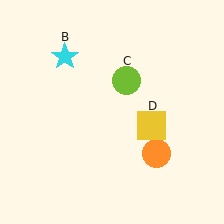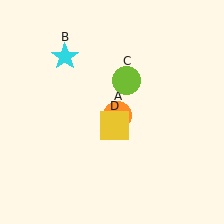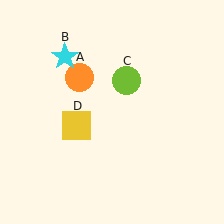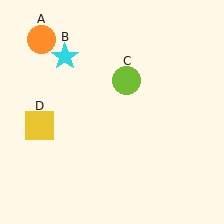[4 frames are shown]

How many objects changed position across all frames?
2 objects changed position: orange circle (object A), yellow square (object D).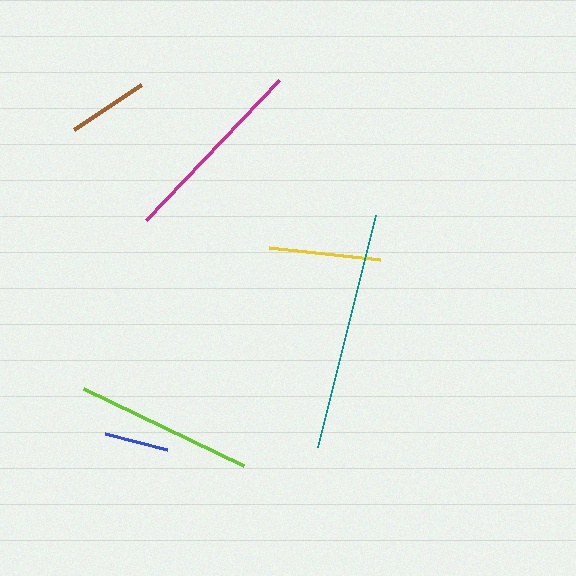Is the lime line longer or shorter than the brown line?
The lime line is longer than the brown line.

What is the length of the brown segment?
The brown segment is approximately 81 pixels long.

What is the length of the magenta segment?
The magenta segment is approximately 193 pixels long.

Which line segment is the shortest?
The blue line is the shortest at approximately 63 pixels.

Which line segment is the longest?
The teal line is the longest at approximately 239 pixels.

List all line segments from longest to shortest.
From longest to shortest: teal, magenta, lime, yellow, brown, blue.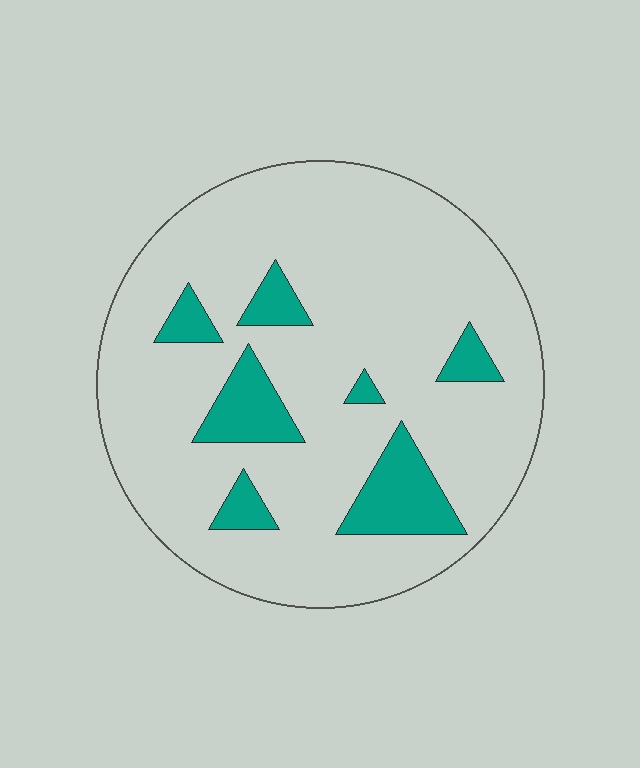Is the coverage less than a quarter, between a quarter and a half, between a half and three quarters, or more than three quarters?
Less than a quarter.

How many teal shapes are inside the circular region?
7.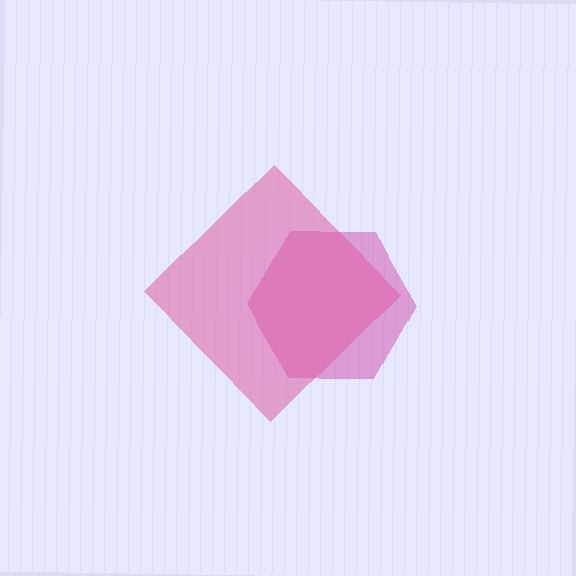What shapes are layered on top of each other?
The layered shapes are: a magenta hexagon, a pink diamond.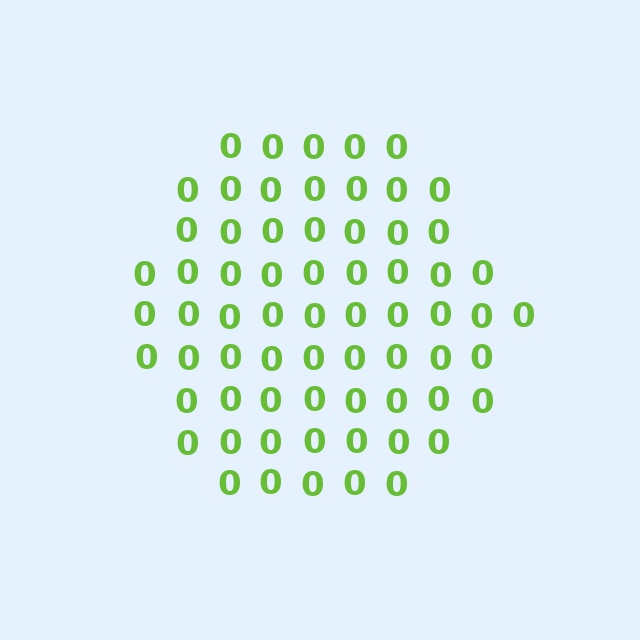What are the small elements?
The small elements are digit 0's.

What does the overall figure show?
The overall figure shows a hexagon.